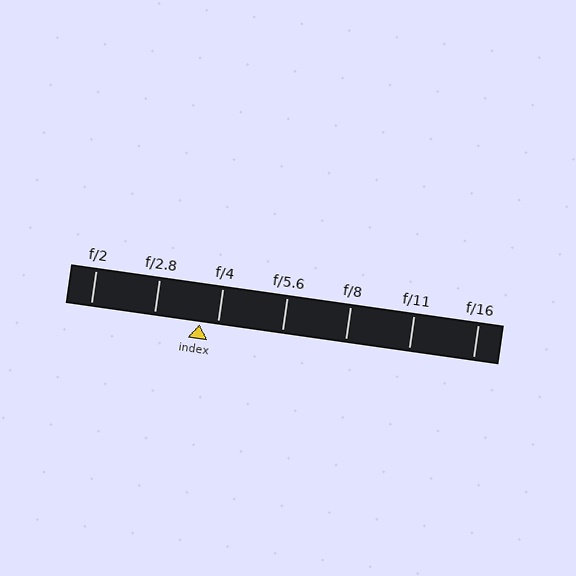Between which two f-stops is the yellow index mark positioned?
The index mark is between f/2.8 and f/4.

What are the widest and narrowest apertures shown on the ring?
The widest aperture shown is f/2 and the narrowest is f/16.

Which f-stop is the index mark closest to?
The index mark is closest to f/4.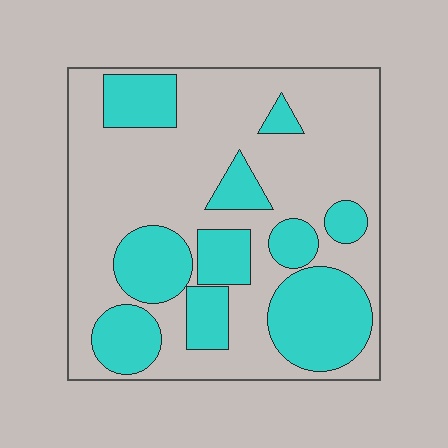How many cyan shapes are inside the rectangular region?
10.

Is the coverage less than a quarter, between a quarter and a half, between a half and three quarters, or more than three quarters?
Between a quarter and a half.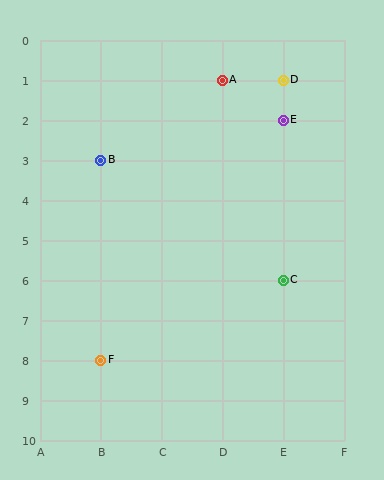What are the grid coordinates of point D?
Point D is at grid coordinates (E, 1).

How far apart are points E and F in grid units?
Points E and F are 3 columns and 6 rows apart (about 6.7 grid units diagonally).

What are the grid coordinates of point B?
Point B is at grid coordinates (B, 3).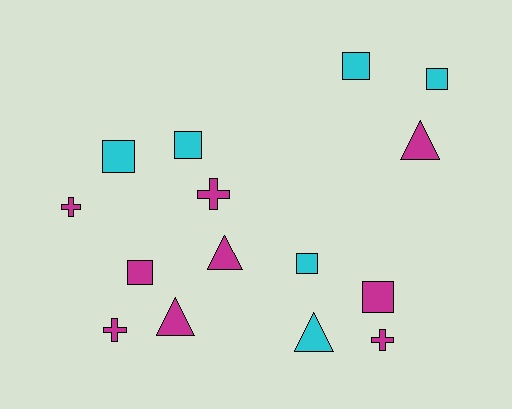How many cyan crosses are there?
There are no cyan crosses.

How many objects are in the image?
There are 15 objects.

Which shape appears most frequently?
Square, with 7 objects.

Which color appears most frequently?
Magenta, with 9 objects.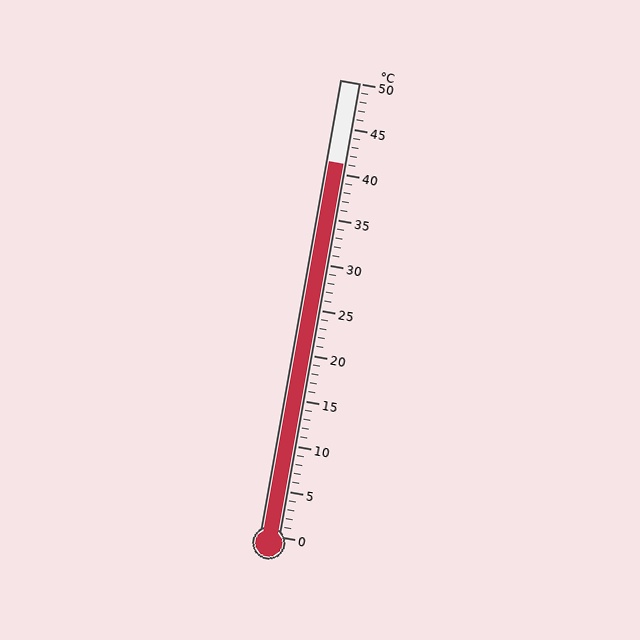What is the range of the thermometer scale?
The thermometer scale ranges from 0°C to 50°C.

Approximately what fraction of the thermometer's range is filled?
The thermometer is filled to approximately 80% of its range.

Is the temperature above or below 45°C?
The temperature is below 45°C.